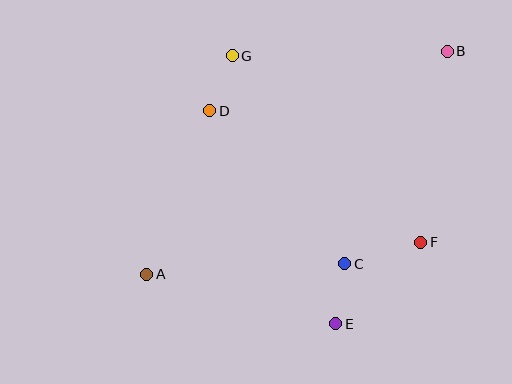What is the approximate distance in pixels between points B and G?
The distance between B and G is approximately 215 pixels.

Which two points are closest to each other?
Points D and G are closest to each other.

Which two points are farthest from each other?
Points A and B are farthest from each other.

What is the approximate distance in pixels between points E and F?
The distance between E and F is approximately 118 pixels.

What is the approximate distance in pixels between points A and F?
The distance between A and F is approximately 276 pixels.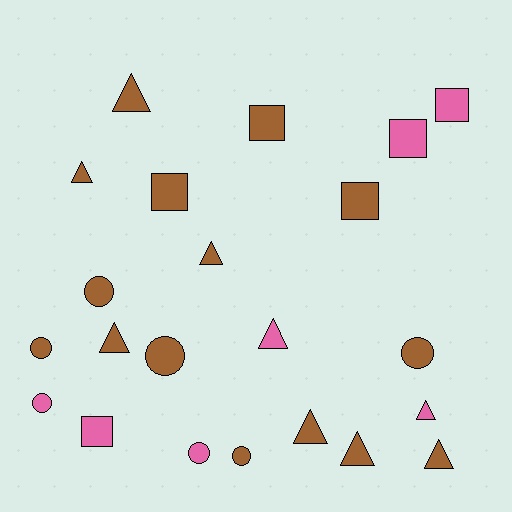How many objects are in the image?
There are 22 objects.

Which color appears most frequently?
Brown, with 15 objects.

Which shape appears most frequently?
Triangle, with 9 objects.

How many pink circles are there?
There are 2 pink circles.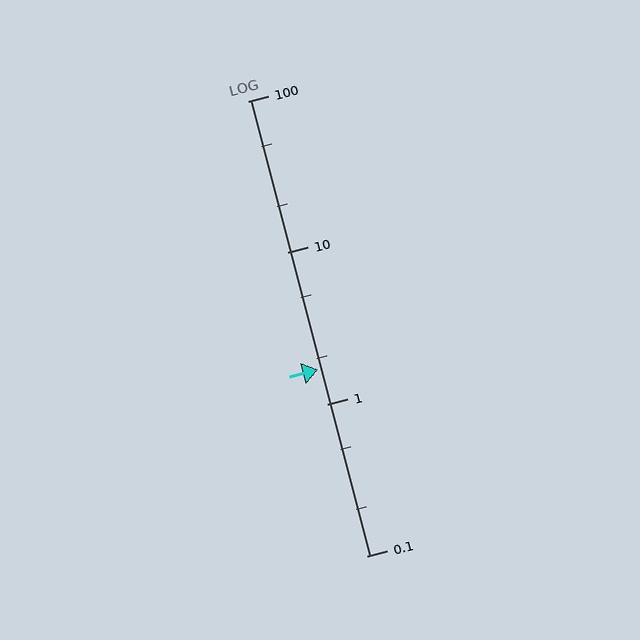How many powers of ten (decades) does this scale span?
The scale spans 3 decades, from 0.1 to 100.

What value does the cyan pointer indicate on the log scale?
The pointer indicates approximately 1.7.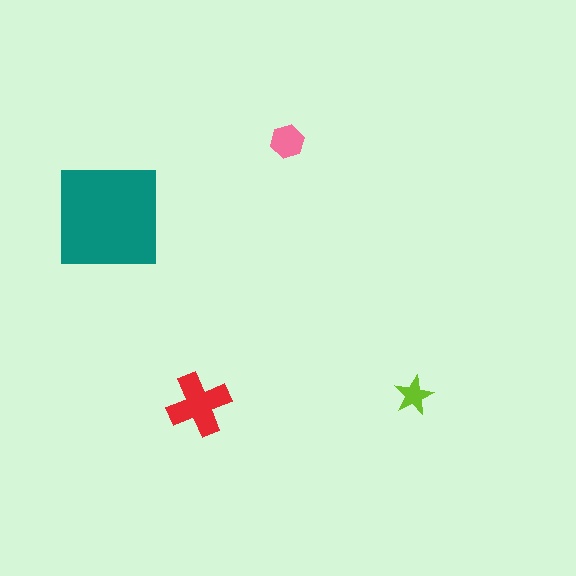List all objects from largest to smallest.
The teal square, the red cross, the pink hexagon, the lime star.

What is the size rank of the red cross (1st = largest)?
2nd.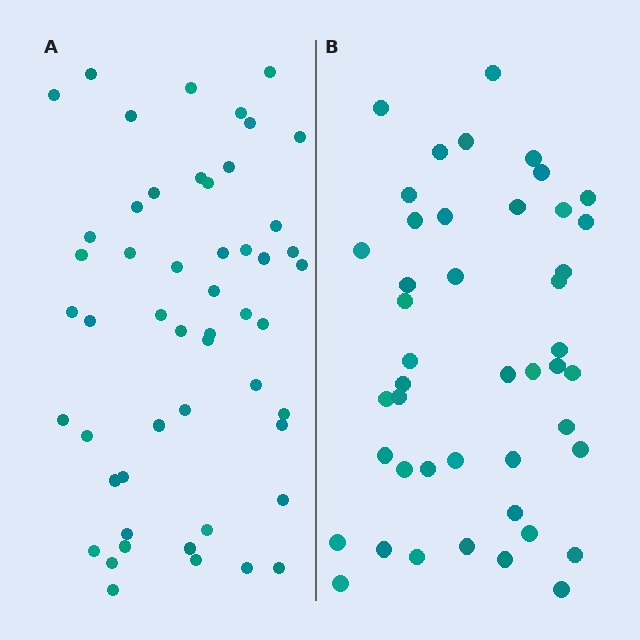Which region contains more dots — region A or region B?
Region A (the left region) has more dots.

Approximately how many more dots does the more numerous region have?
Region A has roughly 8 or so more dots than region B.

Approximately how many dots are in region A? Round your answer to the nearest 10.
About 50 dots. (The exact count is 52, which rounds to 50.)